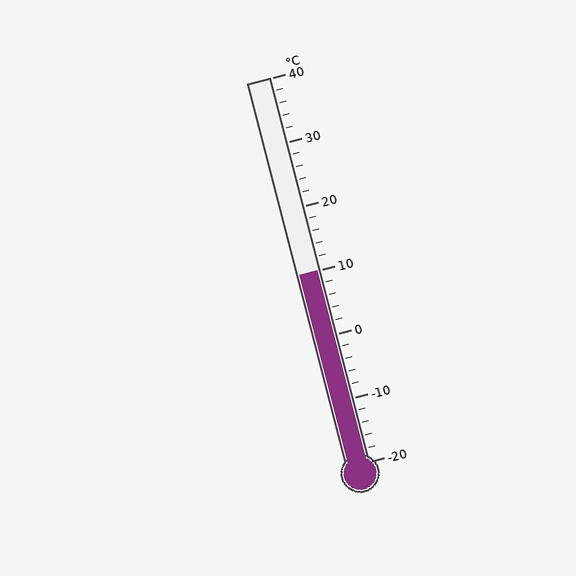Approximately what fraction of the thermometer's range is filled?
The thermometer is filled to approximately 50% of its range.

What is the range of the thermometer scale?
The thermometer scale ranges from -20°C to 40°C.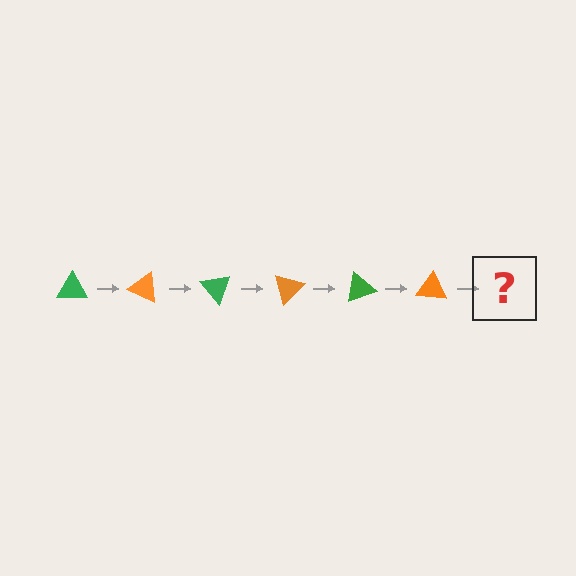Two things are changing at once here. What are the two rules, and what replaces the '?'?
The two rules are that it rotates 25 degrees each step and the color cycles through green and orange. The '?' should be a green triangle, rotated 150 degrees from the start.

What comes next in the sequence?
The next element should be a green triangle, rotated 150 degrees from the start.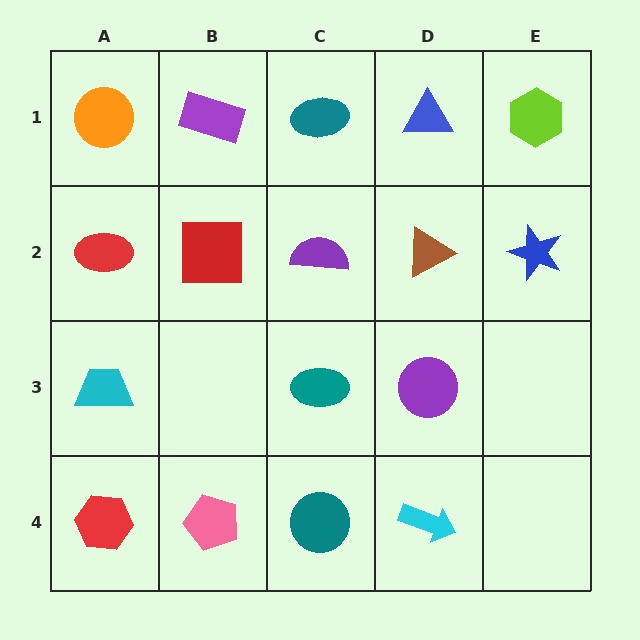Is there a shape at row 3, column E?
No, that cell is empty.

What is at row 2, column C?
A purple semicircle.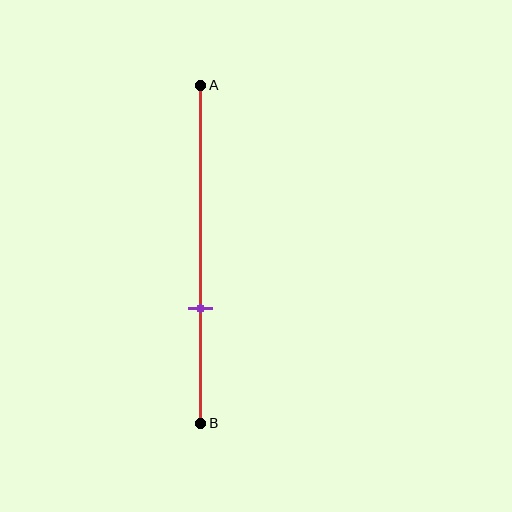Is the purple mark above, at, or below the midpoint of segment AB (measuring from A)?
The purple mark is below the midpoint of segment AB.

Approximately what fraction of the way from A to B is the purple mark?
The purple mark is approximately 65% of the way from A to B.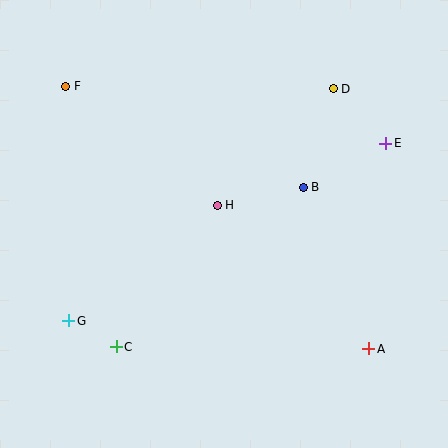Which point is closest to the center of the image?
Point H at (217, 205) is closest to the center.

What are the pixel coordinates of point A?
Point A is at (369, 349).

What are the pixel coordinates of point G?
Point G is at (69, 321).